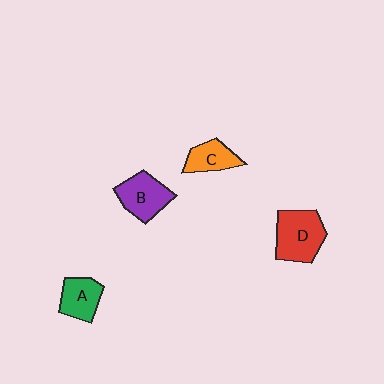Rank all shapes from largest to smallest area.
From largest to smallest: D (red), B (purple), A (green), C (orange).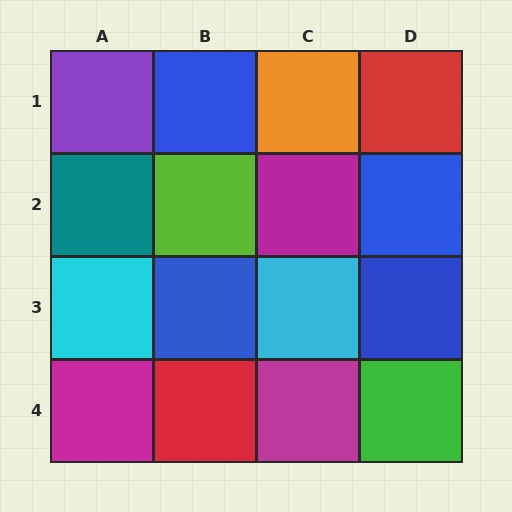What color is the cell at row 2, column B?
Lime.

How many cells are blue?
4 cells are blue.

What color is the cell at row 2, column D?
Blue.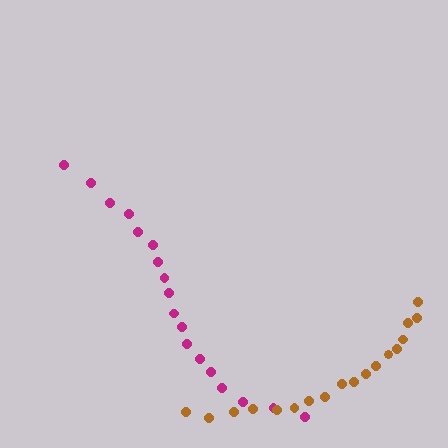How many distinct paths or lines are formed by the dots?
There are 2 distinct paths.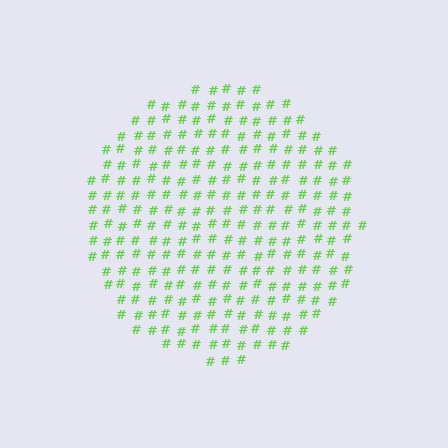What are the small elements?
The small elements are hash symbols.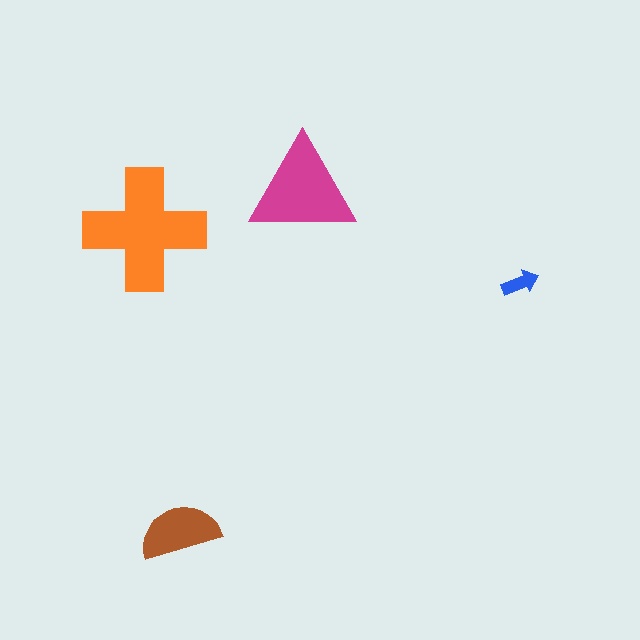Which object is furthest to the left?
The orange cross is leftmost.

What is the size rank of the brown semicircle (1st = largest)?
3rd.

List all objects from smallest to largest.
The blue arrow, the brown semicircle, the magenta triangle, the orange cross.